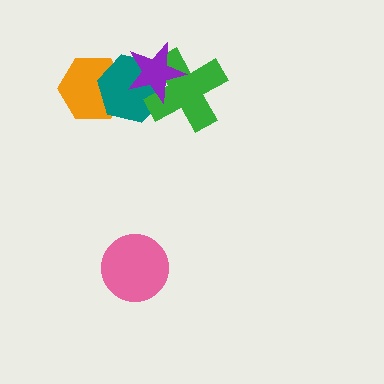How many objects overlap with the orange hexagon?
1 object overlaps with the orange hexagon.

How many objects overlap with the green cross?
2 objects overlap with the green cross.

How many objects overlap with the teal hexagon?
3 objects overlap with the teal hexagon.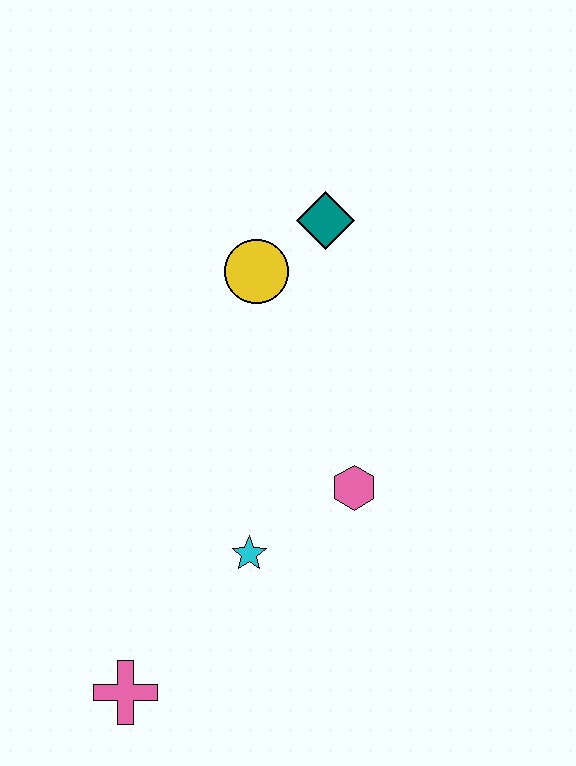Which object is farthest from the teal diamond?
The pink cross is farthest from the teal diamond.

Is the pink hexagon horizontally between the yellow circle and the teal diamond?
No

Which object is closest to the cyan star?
The pink hexagon is closest to the cyan star.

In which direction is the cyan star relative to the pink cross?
The cyan star is above the pink cross.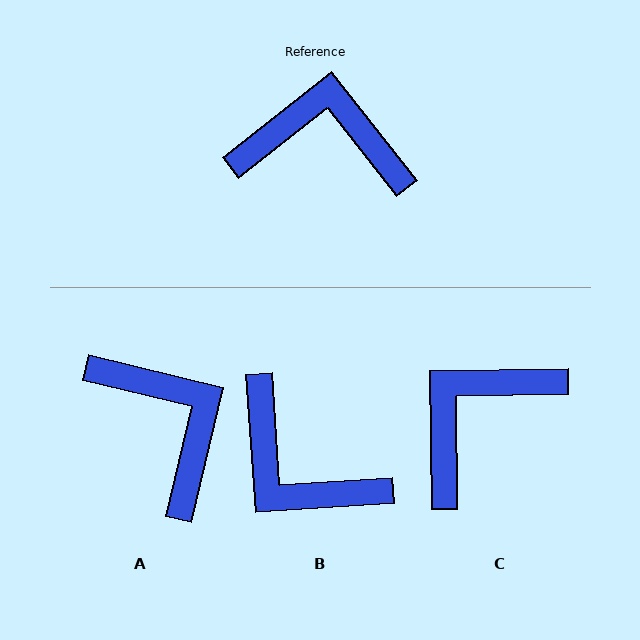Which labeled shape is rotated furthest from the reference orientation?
B, about 146 degrees away.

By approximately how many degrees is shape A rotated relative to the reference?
Approximately 52 degrees clockwise.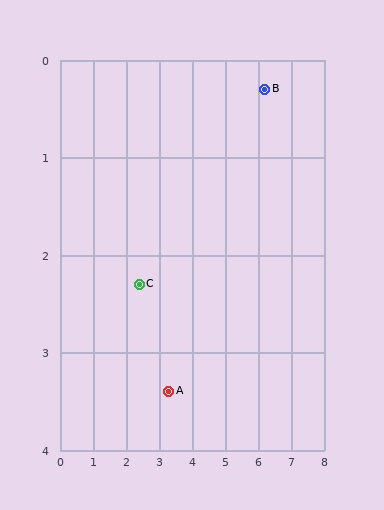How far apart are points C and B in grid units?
Points C and B are about 4.3 grid units apart.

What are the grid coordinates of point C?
Point C is at approximately (2.4, 2.3).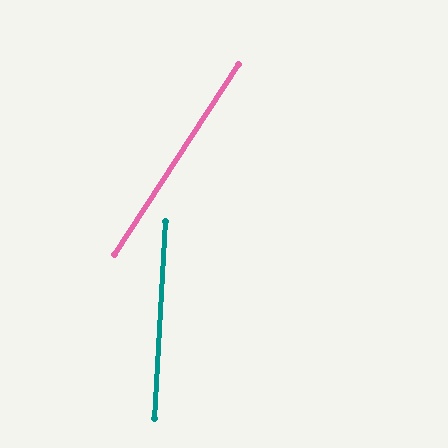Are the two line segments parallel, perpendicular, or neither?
Neither parallel nor perpendicular — they differ by about 30°.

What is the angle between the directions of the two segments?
Approximately 30 degrees.